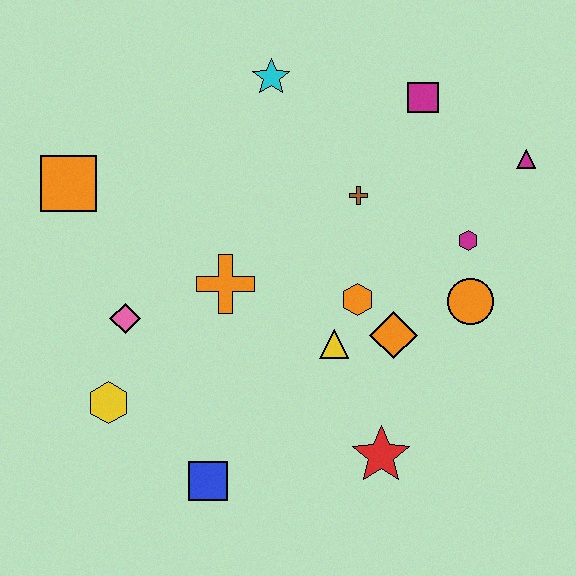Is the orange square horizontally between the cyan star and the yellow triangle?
No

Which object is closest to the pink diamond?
The yellow hexagon is closest to the pink diamond.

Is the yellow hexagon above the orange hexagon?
No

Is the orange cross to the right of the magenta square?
No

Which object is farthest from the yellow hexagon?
The magenta triangle is farthest from the yellow hexagon.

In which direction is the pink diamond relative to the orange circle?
The pink diamond is to the left of the orange circle.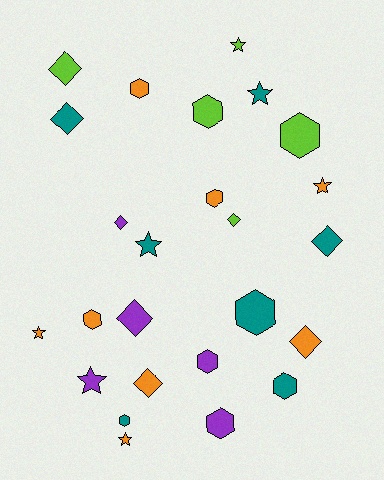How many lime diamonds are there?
There are 2 lime diamonds.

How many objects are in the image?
There are 25 objects.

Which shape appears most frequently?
Hexagon, with 10 objects.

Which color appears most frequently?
Orange, with 8 objects.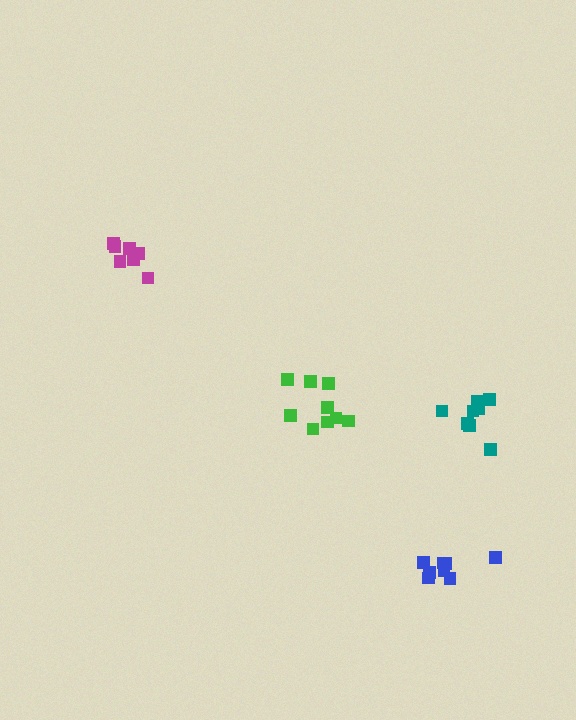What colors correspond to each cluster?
The clusters are colored: magenta, teal, green, blue.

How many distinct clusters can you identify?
There are 4 distinct clusters.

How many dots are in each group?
Group 1: 7 dots, Group 2: 8 dots, Group 3: 9 dots, Group 4: 8 dots (32 total).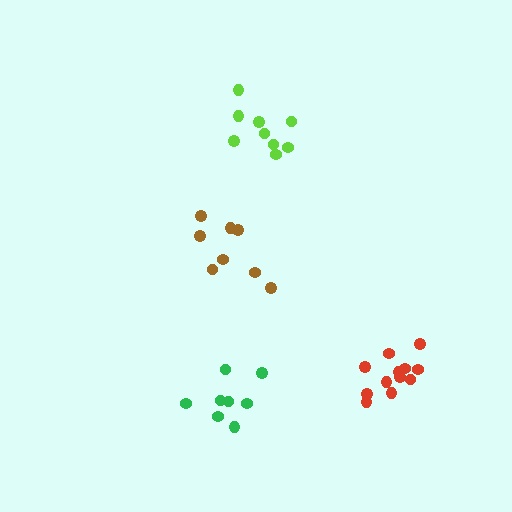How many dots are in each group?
Group 1: 8 dots, Group 2: 9 dots, Group 3: 12 dots, Group 4: 8 dots (37 total).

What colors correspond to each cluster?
The clusters are colored: brown, lime, red, green.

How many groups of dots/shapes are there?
There are 4 groups.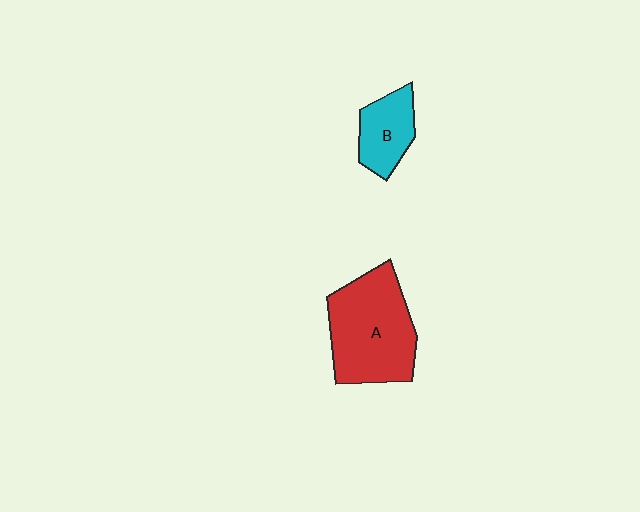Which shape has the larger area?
Shape A (red).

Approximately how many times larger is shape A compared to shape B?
Approximately 2.2 times.